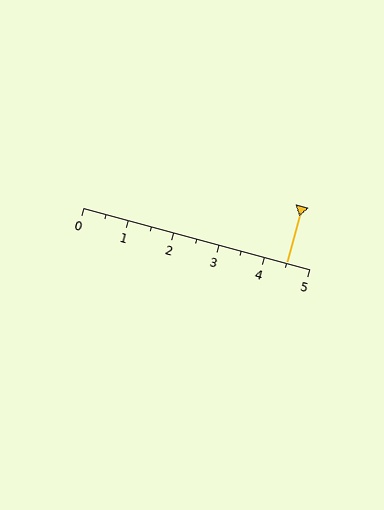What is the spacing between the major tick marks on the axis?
The major ticks are spaced 1 apart.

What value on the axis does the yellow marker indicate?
The marker indicates approximately 4.5.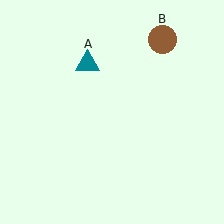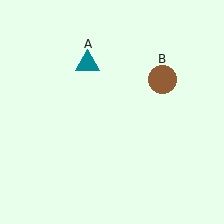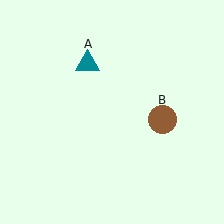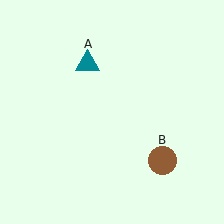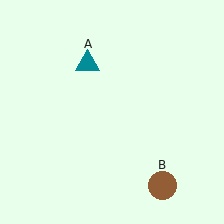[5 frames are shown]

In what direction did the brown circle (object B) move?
The brown circle (object B) moved down.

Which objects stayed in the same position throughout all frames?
Teal triangle (object A) remained stationary.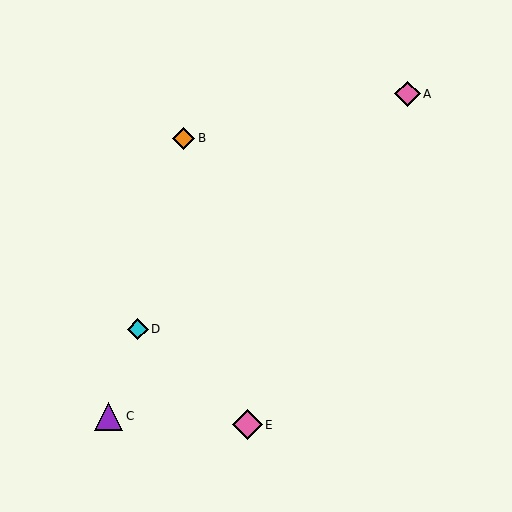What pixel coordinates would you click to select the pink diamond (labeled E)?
Click at (247, 425) to select the pink diamond E.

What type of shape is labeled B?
Shape B is an orange diamond.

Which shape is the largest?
The pink diamond (labeled E) is the largest.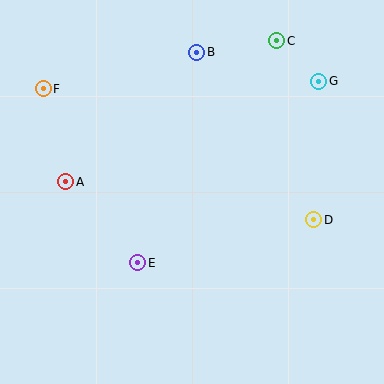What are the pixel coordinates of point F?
Point F is at (43, 89).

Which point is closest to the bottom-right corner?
Point D is closest to the bottom-right corner.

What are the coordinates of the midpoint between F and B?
The midpoint between F and B is at (120, 70).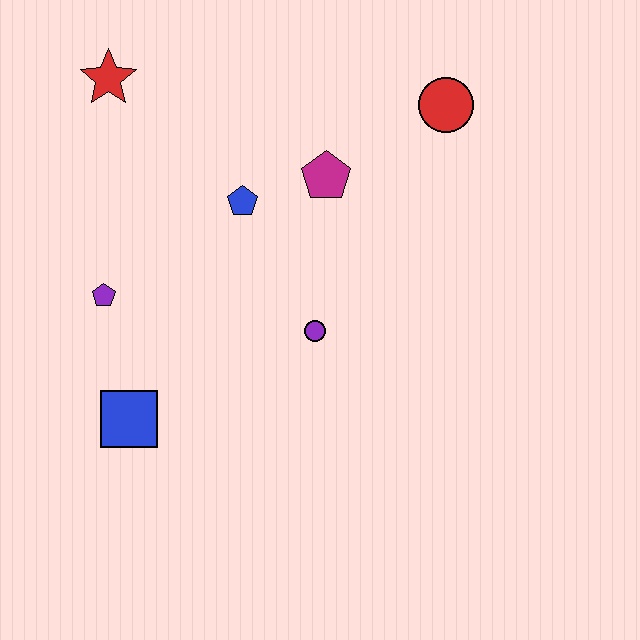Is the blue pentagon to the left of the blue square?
No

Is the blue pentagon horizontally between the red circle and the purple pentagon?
Yes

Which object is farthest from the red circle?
The blue square is farthest from the red circle.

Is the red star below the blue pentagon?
No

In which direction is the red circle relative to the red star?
The red circle is to the right of the red star.